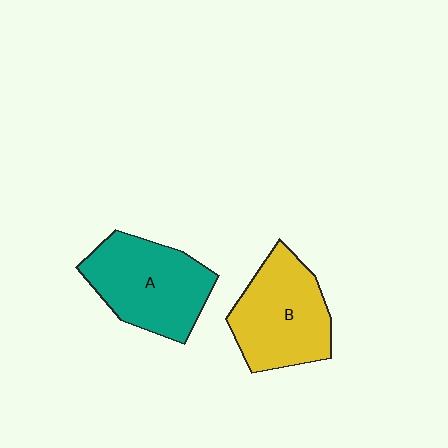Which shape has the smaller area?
Shape B (yellow).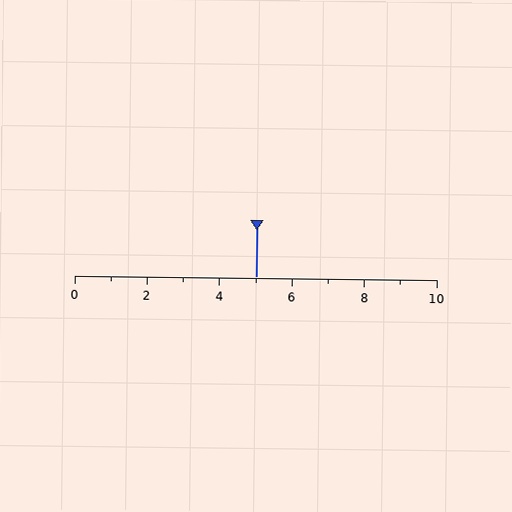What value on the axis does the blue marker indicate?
The marker indicates approximately 5.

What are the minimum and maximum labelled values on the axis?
The axis runs from 0 to 10.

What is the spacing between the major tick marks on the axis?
The major ticks are spaced 2 apart.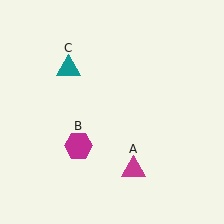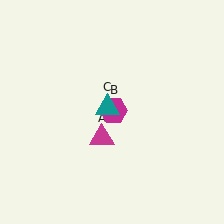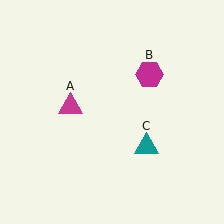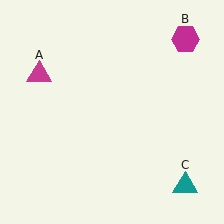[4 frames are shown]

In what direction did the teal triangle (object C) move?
The teal triangle (object C) moved down and to the right.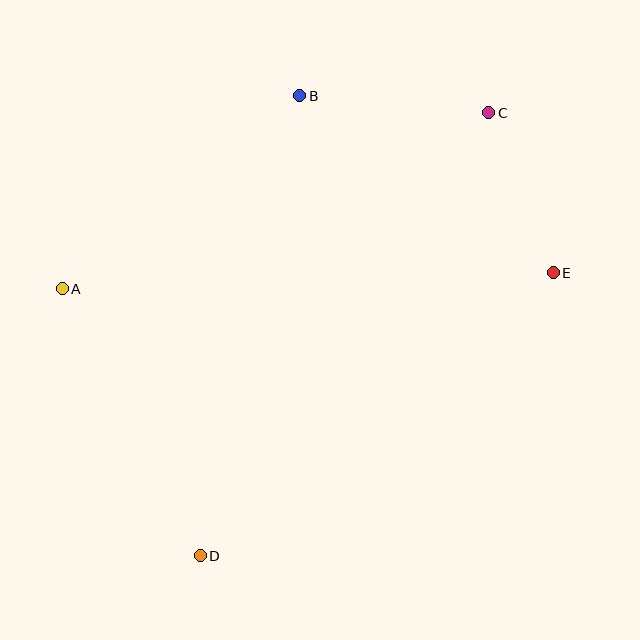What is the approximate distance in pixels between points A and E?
The distance between A and E is approximately 491 pixels.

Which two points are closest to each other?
Points C and E are closest to each other.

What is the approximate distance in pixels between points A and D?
The distance between A and D is approximately 301 pixels.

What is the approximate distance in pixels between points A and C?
The distance between A and C is approximately 462 pixels.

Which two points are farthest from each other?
Points C and D are farthest from each other.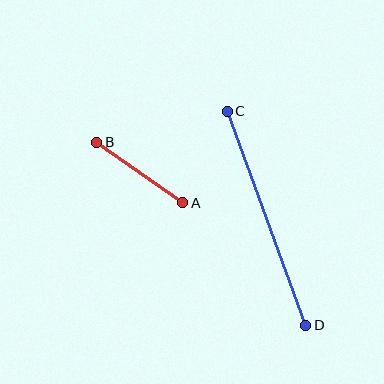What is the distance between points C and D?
The distance is approximately 228 pixels.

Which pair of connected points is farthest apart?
Points C and D are farthest apart.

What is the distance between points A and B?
The distance is approximately 105 pixels.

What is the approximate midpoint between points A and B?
The midpoint is at approximately (140, 172) pixels.